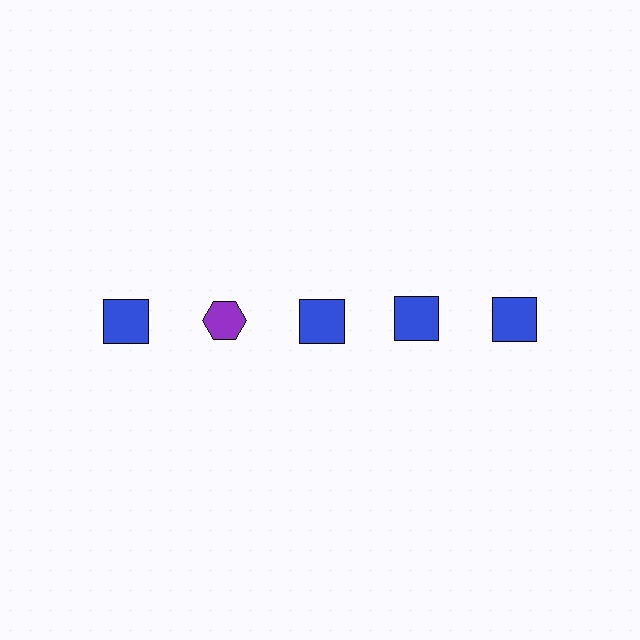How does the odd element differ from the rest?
It differs in both color (purple instead of blue) and shape (hexagon instead of square).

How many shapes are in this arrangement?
There are 5 shapes arranged in a grid pattern.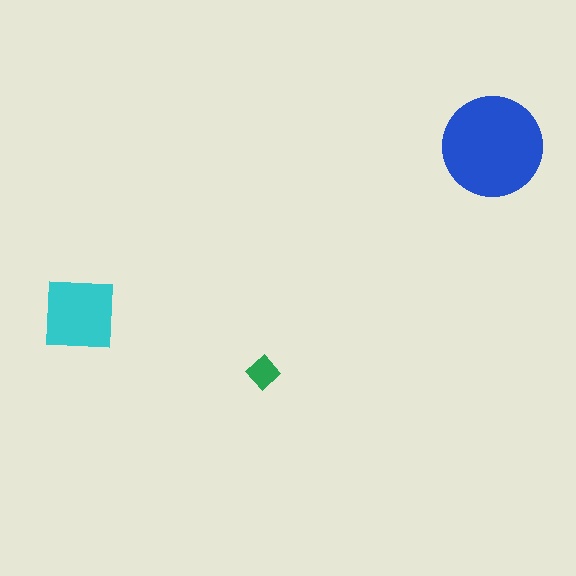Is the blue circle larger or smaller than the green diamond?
Larger.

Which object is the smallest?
The green diamond.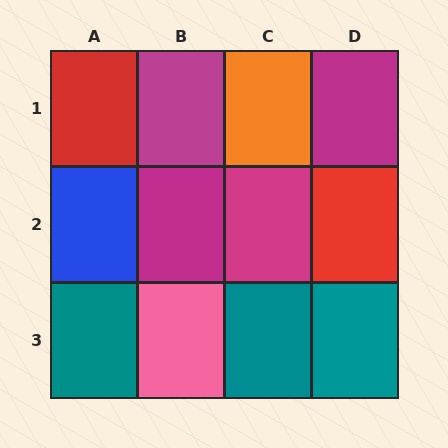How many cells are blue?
1 cell is blue.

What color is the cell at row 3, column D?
Teal.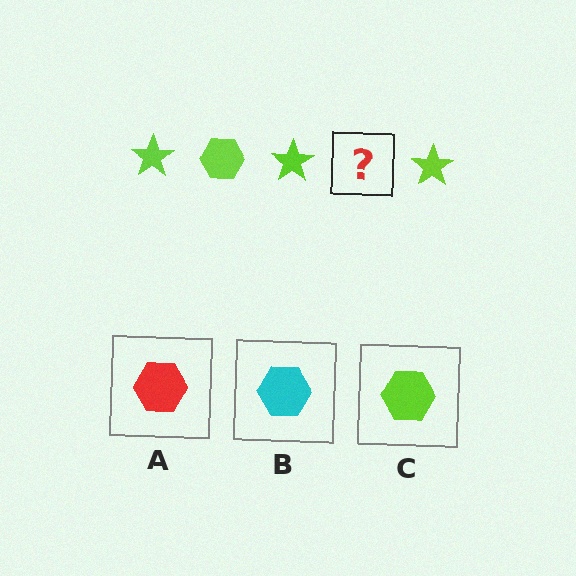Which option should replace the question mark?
Option C.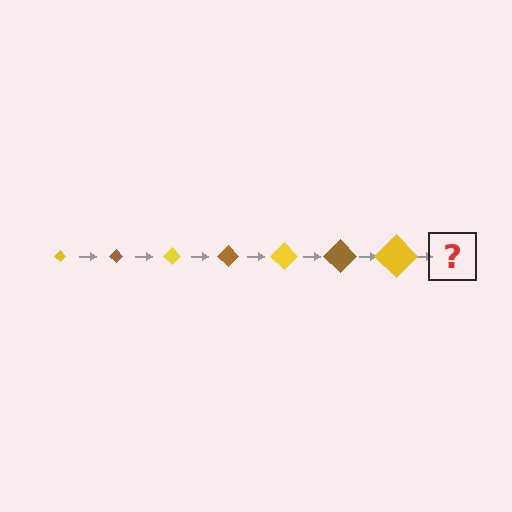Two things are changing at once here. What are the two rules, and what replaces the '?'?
The two rules are that the diamond grows larger each step and the color cycles through yellow and brown. The '?' should be a brown diamond, larger than the previous one.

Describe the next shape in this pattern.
It should be a brown diamond, larger than the previous one.